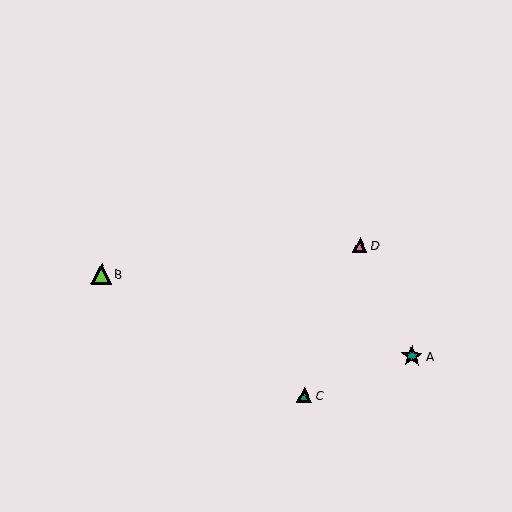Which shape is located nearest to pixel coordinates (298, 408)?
The teal triangle (labeled C) at (304, 395) is nearest to that location.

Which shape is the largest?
The teal star (labeled A) is the largest.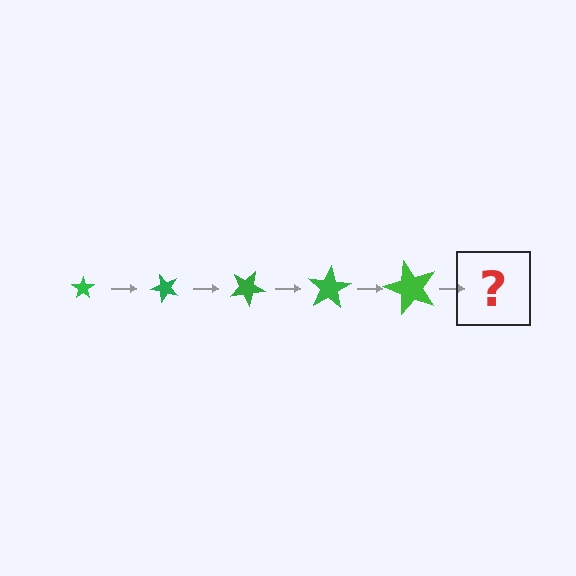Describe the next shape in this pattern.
It should be a star, larger than the previous one and rotated 250 degrees from the start.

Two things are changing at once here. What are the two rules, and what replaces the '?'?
The two rules are that the star grows larger each step and it rotates 50 degrees each step. The '?' should be a star, larger than the previous one and rotated 250 degrees from the start.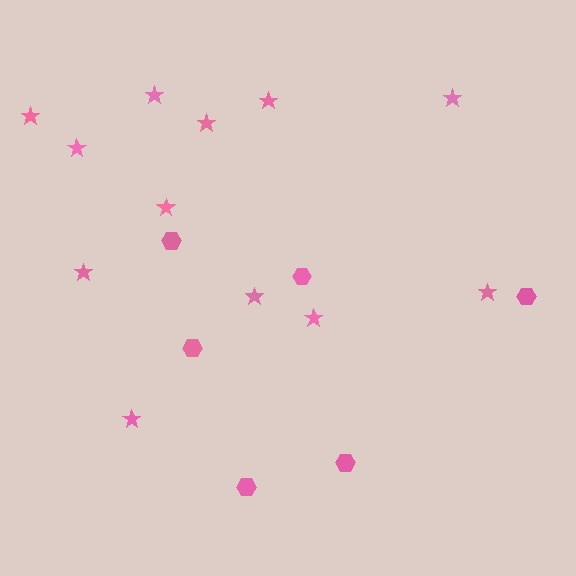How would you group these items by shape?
There are 2 groups: one group of stars (12) and one group of hexagons (6).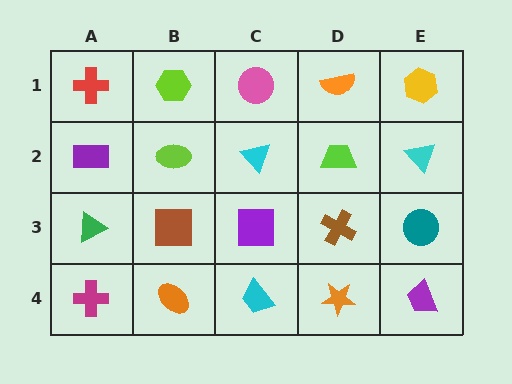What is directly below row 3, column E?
A purple trapezoid.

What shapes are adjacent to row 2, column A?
A red cross (row 1, column A), a green triangle (row 3, column A), a lime ellipse (row 2, column B).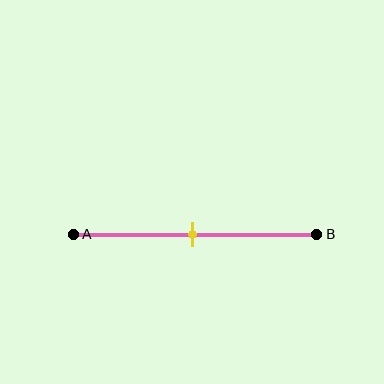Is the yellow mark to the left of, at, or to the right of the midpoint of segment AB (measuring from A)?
The yellow mark is approximately at the midpoint of segment AB.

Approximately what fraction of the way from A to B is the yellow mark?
The yellow mark is approximately 50% of the way from A to B.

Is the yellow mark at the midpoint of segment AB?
Yes, the mark is approximately at the midpoint.